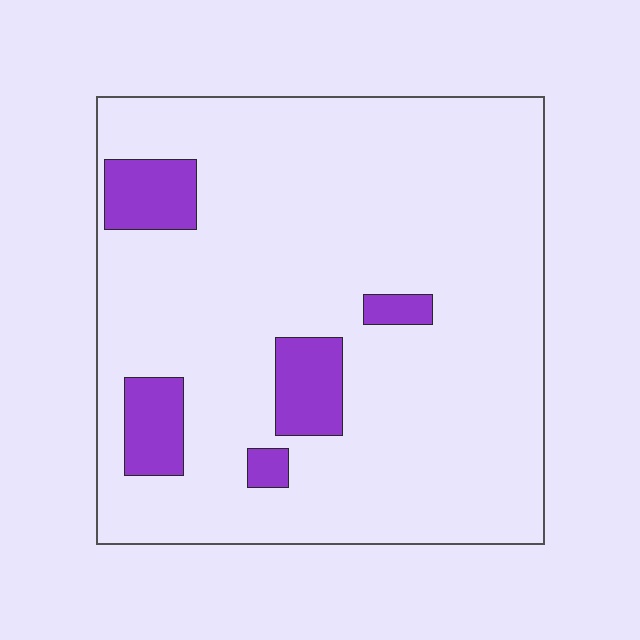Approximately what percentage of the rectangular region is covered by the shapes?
Approximately 10%.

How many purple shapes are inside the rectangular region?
5.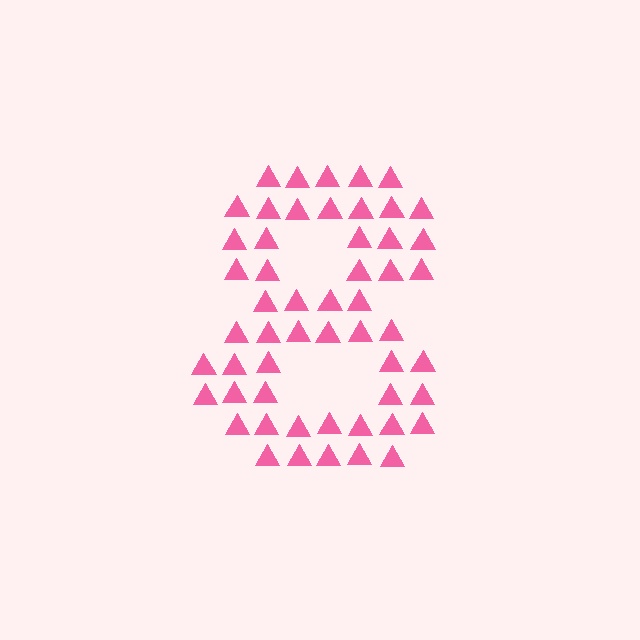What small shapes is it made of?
It is made of small triangles.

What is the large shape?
The large shape is the digit 8.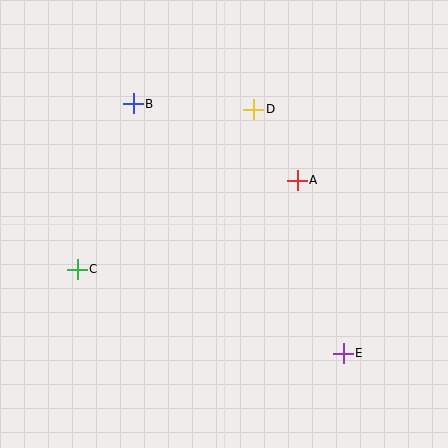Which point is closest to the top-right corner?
Point D is closest to the top-right corner.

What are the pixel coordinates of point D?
Point D is at (254, 109).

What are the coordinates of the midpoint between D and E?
The midpoint between D and E is at (299, 231).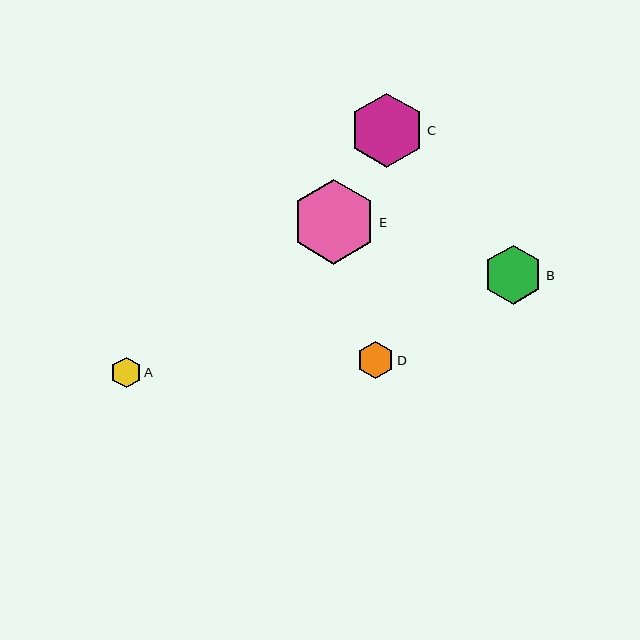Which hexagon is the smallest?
Hexagon A is the smallest with a size of approximately 30 pixels.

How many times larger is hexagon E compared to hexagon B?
Hexagon E is approximately 1.4 times the size of hexagon B.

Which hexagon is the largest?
Hexagon E is the largest with a size of approximately 85 pixels.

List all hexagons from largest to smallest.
From largest to smallest: E, C, B, D, A.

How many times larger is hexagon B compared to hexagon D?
Hexagon B is approximately 1.6 times the size of hexagon D.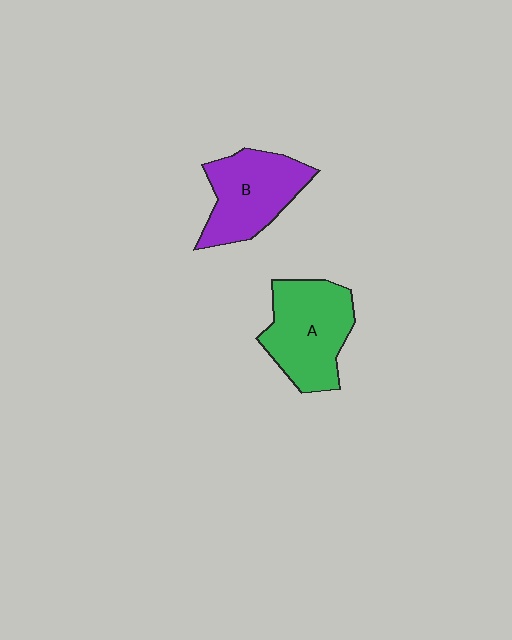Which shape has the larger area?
Shape A (green).